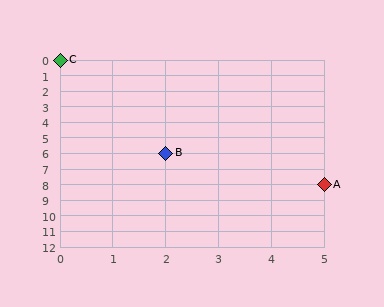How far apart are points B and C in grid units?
Points B and C are 2 columns and 6 rows apart (about 6.3 grid units diagonally).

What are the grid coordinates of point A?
Point A is at grid coordinates (5, 8).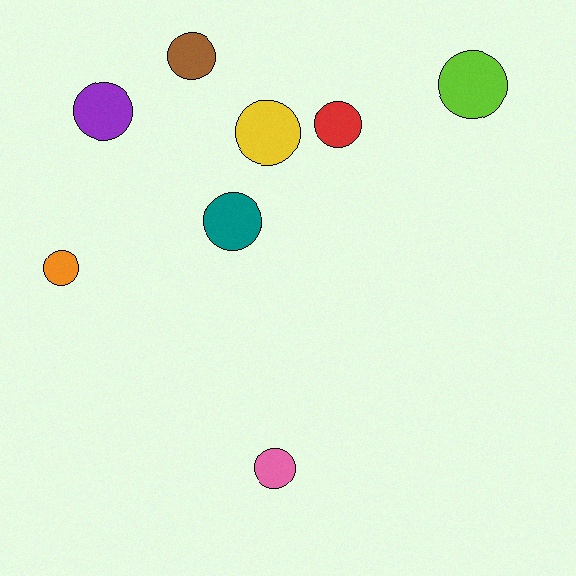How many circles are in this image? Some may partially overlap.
There are 8 circles.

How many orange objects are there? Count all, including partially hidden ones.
There is 1 orange object.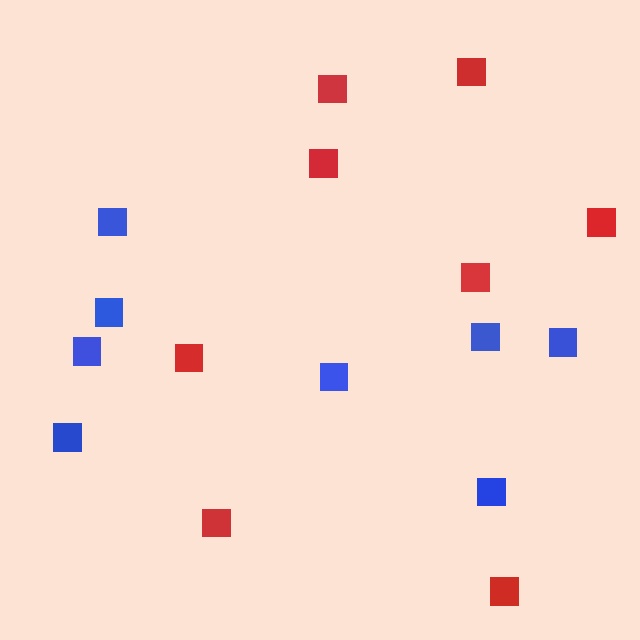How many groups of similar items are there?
There are 2 groups: one group of red squares (8) and one group of blue squares (8).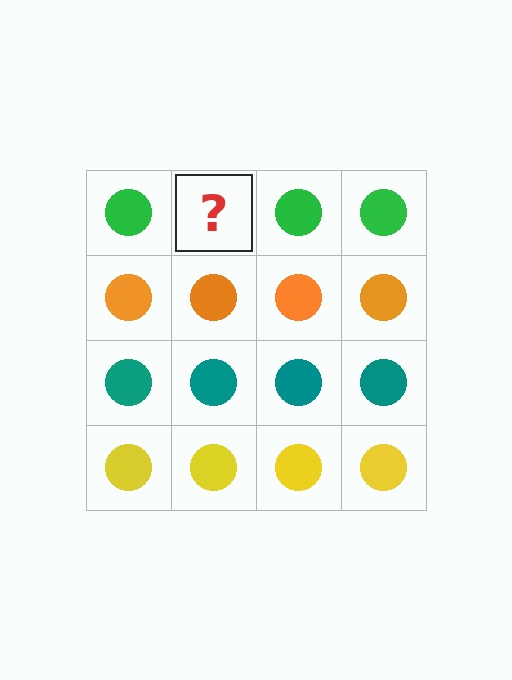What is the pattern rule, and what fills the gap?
The rule is that each row has a consistent color. The gap should be filled with a green circle.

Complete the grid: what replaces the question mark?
The question mark should be replaced with a green circle.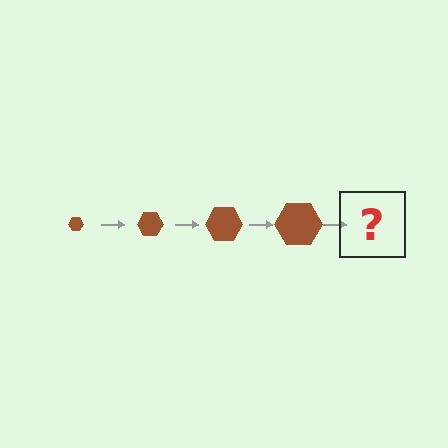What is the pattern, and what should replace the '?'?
The pattern is that the hexagon gets progressively larger each step. The '?' should be a brown hexagon, larger than the previous one.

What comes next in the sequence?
The next element should be a brown hexagon, larger than the previous one.